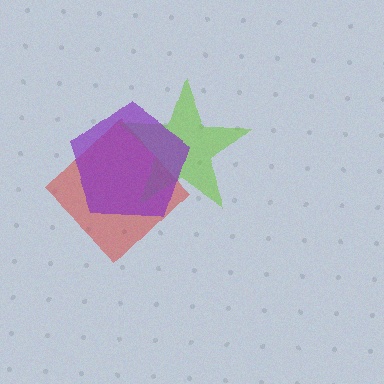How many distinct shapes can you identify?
There are 3 distinct shapes: a red diamond, a lime star, a purple pentagon.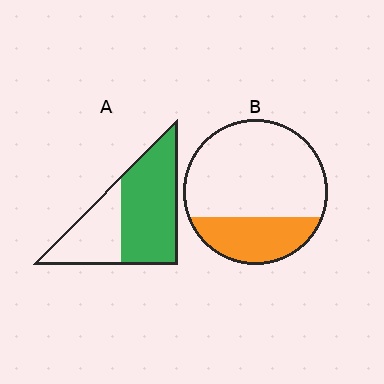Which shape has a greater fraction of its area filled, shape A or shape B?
Shape A.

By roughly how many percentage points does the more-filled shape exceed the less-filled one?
By roughly 35 percentage points (A over B).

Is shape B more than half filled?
No.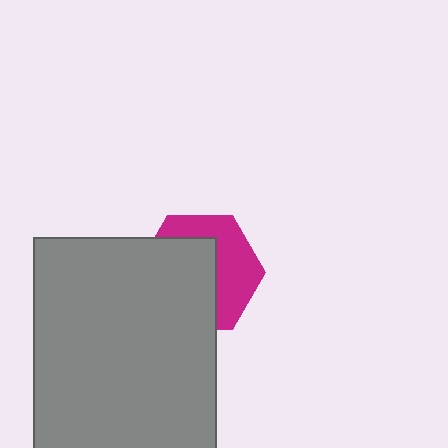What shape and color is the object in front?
The object in front is a gray rectangle.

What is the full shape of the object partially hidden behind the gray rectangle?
The partially hidden object is a magenta hexagon.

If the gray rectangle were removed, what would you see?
You would see the complete magenta hexagon.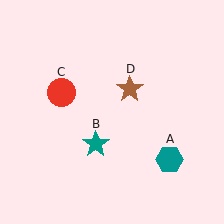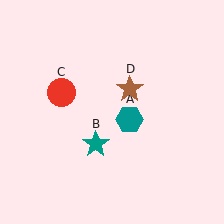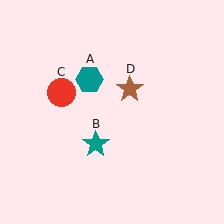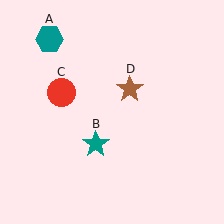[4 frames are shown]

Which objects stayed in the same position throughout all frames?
Teal star (object B) and red circle (object C) and brown star (object D) remained stationary.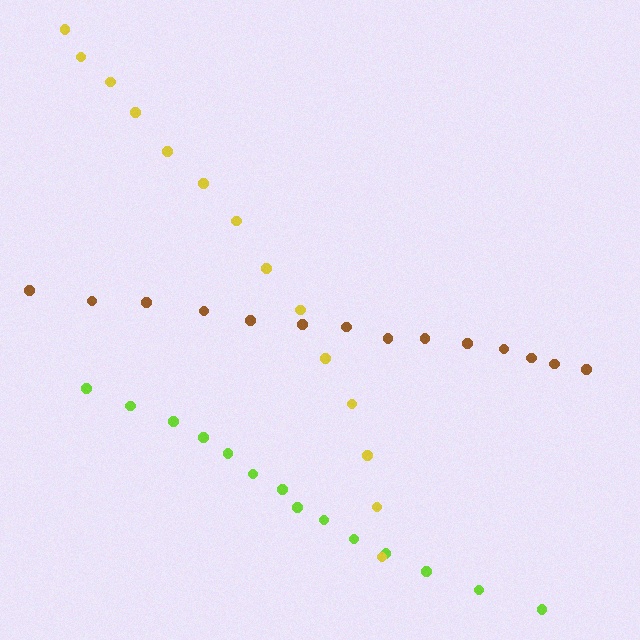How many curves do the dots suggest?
There are 3 distinct paths.